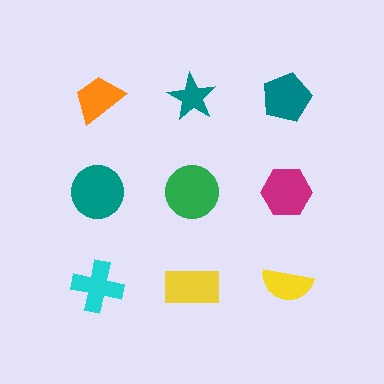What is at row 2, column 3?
A magenta hexagon.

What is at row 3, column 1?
A cyan cross.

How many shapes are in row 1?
3 shapes.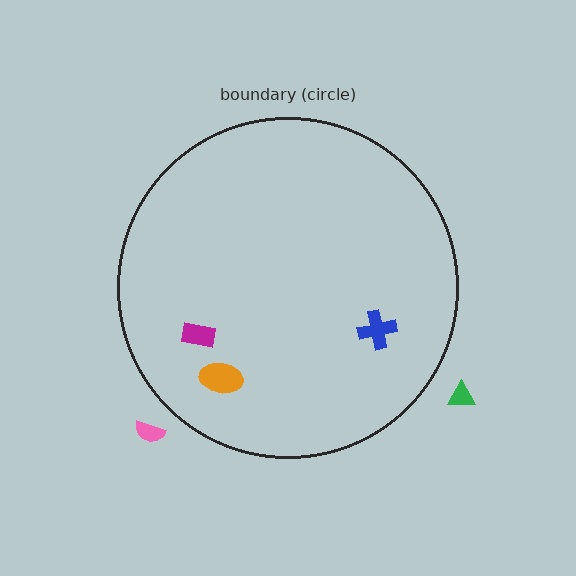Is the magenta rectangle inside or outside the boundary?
Inside.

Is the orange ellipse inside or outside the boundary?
Inside.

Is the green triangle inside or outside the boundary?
Outside.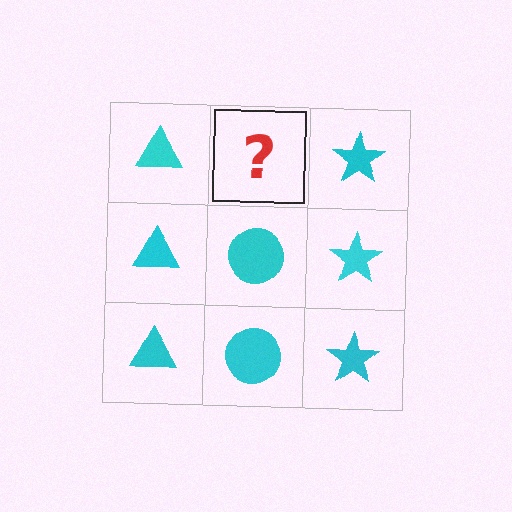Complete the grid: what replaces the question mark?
The question mark should be replaced with a cyan circle.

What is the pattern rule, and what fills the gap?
The rule is that each column has a consistent shape. The gap should be filled with a cyan circle.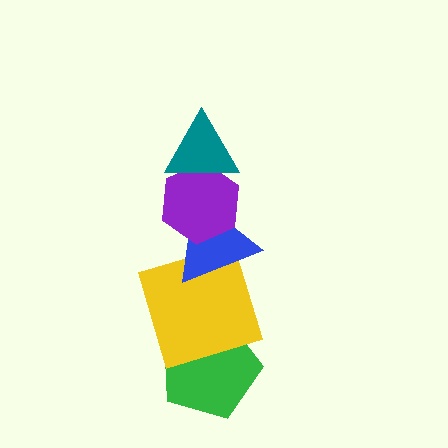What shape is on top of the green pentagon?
The yellow square is on top of the green pentagon.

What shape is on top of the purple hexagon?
The teal triangle is on top of the purple hexagon.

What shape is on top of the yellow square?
The blue triangle is on top of the yellow square.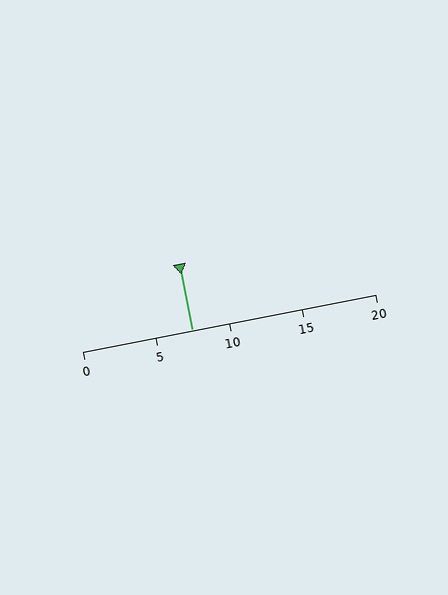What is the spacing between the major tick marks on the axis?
The major ticks are spaced 5 apart.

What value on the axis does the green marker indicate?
The marker indicates approximately 7.5.